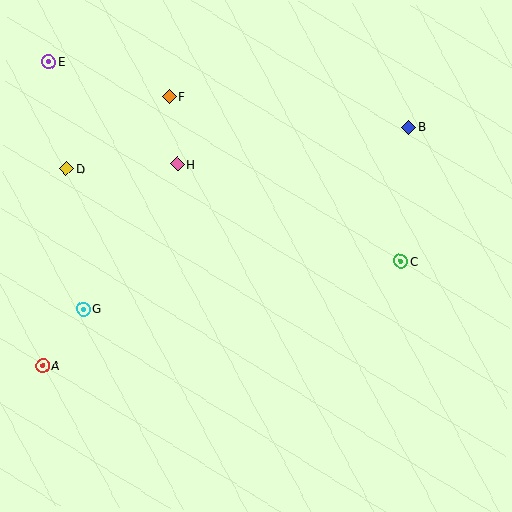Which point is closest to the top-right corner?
Point B is closest to the top-right corner.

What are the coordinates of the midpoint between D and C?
The midpoint between D and C is at (233, 215).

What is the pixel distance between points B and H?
The distance between B and H is 235 pixels.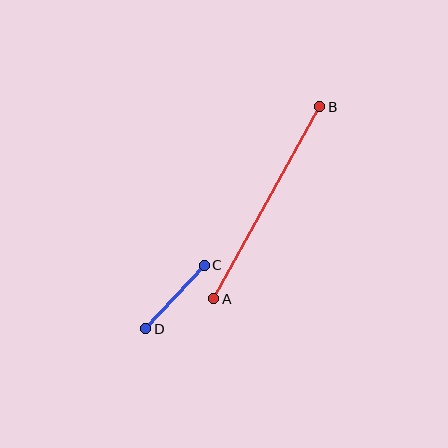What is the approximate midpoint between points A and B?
The midpoint is at approximately (267, 203) pixels.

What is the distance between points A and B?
The distance is approximately 219 pixels.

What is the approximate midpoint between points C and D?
The midpoint is at approximately (175, 297) pixels.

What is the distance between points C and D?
The distance is approximately 87 pixels.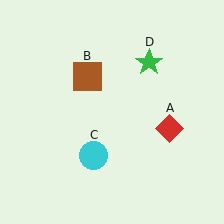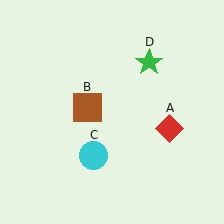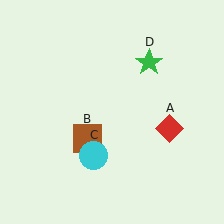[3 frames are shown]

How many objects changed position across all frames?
1 object changed position: brown square (object B).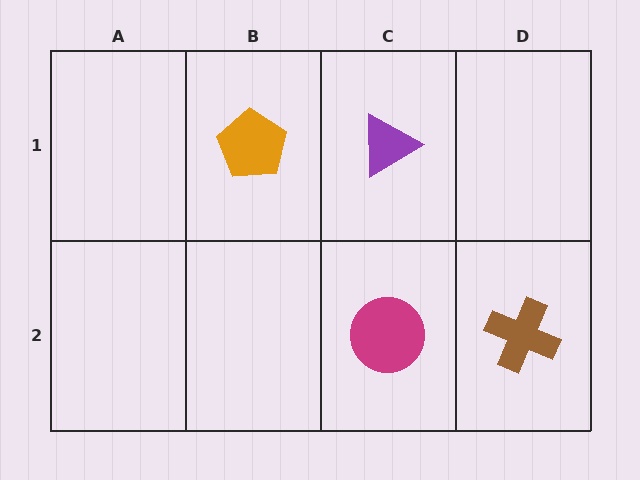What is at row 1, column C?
A purple triangle.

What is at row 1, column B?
An orange pentagon.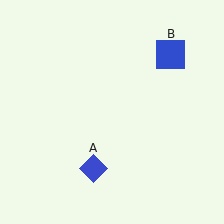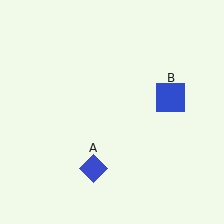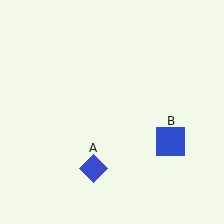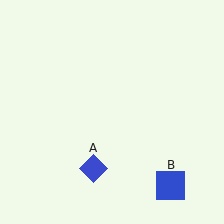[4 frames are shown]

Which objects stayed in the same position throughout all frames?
Blue diamond (object A) remained stationary.